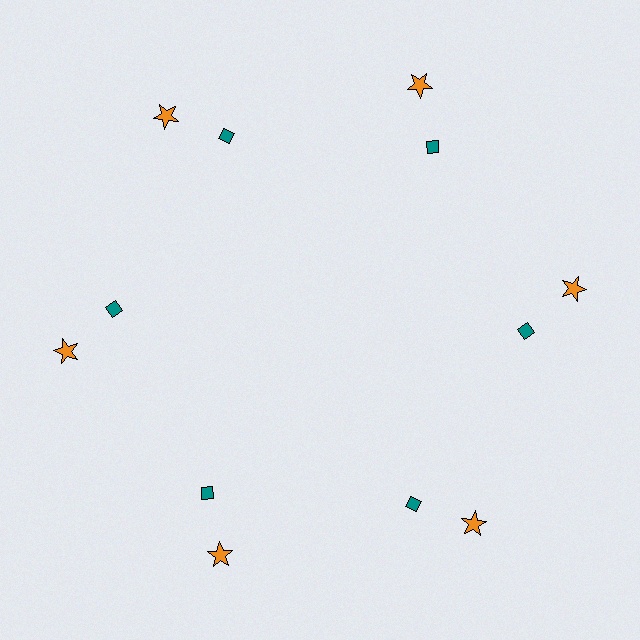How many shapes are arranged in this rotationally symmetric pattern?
There are 12 shapes, arranged in 6 groups of 2.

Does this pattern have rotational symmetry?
Yes, this pattern has 6-fold rotational symmetry. It looks the same after rotating 60 degrees around the center.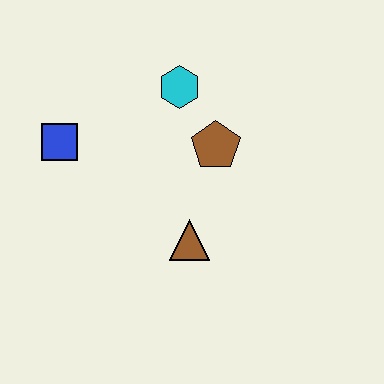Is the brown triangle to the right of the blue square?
Yes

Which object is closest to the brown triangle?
The brown pentagon is closest to the brown triangle.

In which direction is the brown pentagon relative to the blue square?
The brown pentagon is to the right of the blue square.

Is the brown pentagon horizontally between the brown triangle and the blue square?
No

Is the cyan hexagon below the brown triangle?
No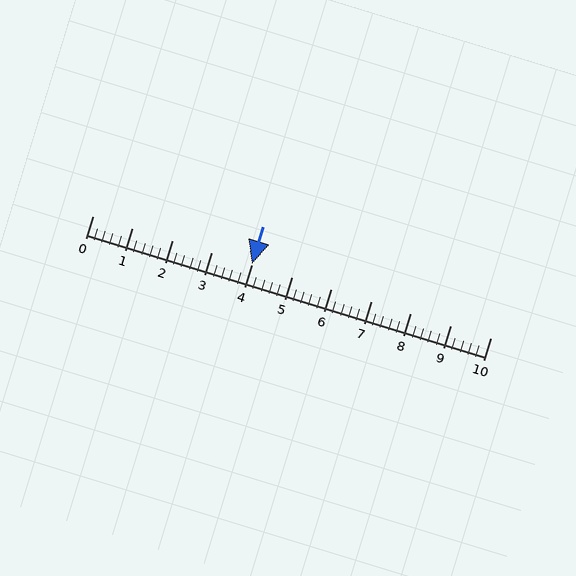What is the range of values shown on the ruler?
The ruler shows values from 0 to 10.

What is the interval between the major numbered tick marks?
The major tick marks are spaced 1 units apart.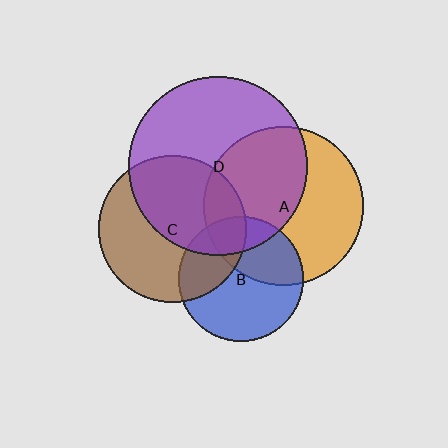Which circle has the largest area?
Circle D (purple).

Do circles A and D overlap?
Yes.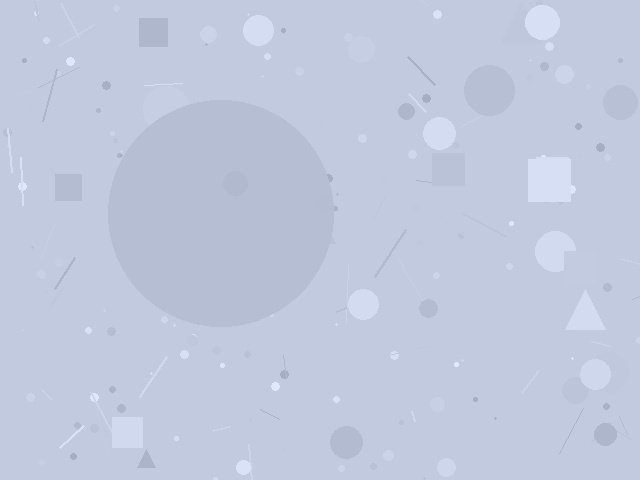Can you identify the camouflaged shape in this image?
The camouflaged shape is a circle.